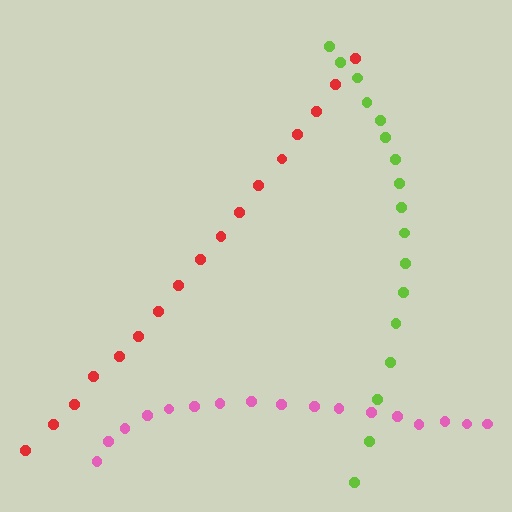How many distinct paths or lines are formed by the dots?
There are 3 distinct paths.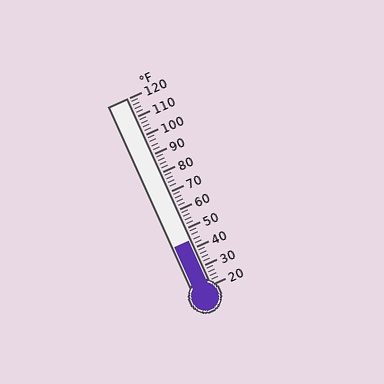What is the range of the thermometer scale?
The thermometer scale ranges from 20°F to 120°F.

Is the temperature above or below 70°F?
The temperature is below 70°F.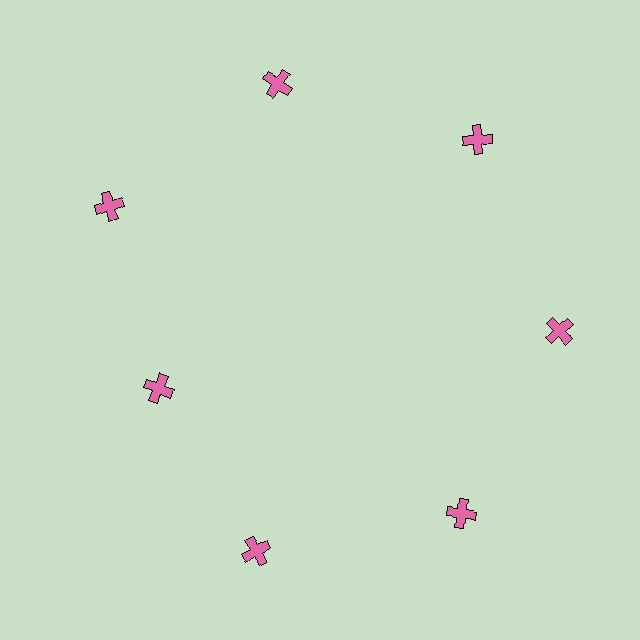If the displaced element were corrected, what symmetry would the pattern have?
It would have 7-fold rotational symmetry — the pattern would map onto itself every 51 degrees.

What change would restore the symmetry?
The symmetry would be restored by moving it outward, back onto the ring so that all 7 crosses sit at equal angles and equal distance from the center.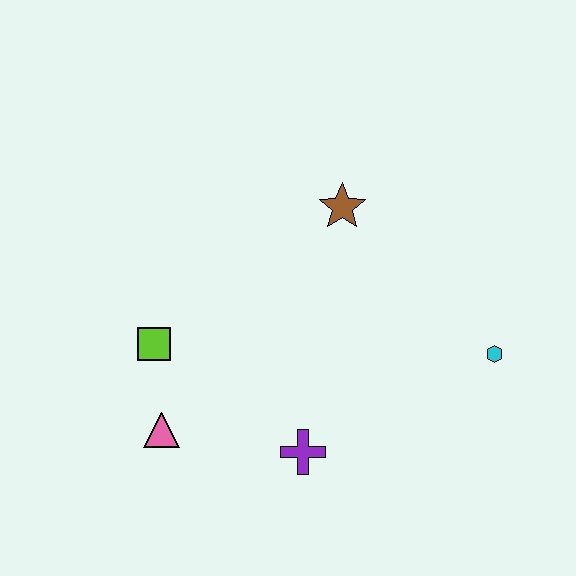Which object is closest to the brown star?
The cyan hexagon is closest to the brown star.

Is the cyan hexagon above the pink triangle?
Yes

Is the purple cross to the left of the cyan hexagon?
Yes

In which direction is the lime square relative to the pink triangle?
The lime square is above the pink triangle.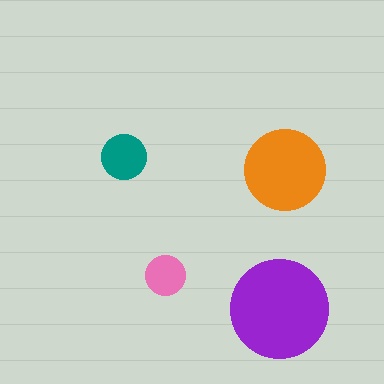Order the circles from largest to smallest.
the purple one, the orange one, the teal one, the pink one.